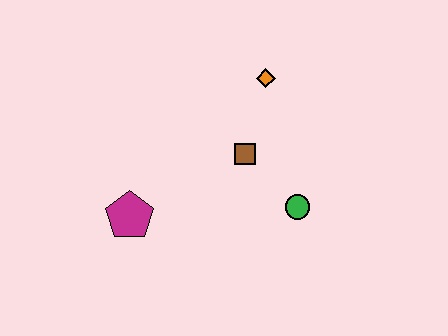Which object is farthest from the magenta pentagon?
The orange diamond is farthest from the magenta pentagon.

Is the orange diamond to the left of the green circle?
Yes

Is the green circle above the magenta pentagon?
Yes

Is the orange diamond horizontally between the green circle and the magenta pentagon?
Yes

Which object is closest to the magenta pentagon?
The brown square is closest to the magenta pentagon.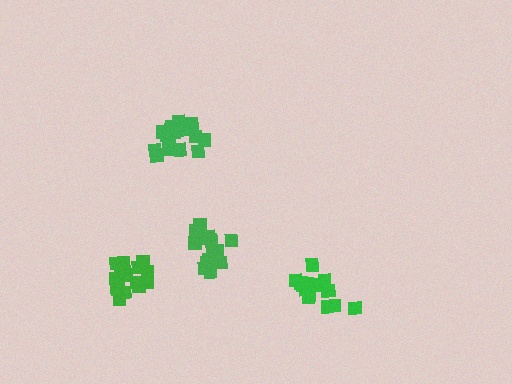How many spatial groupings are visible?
There are 4 spatial groupings.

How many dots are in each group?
Group 1: 16 dots, Group 2: 18 dots, Group 3: 18 dots, Group 4: 17 dots (69 total).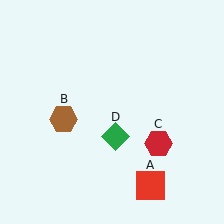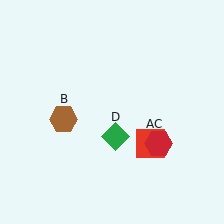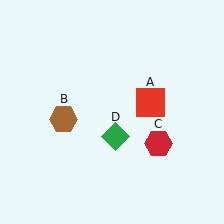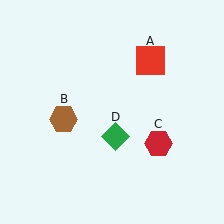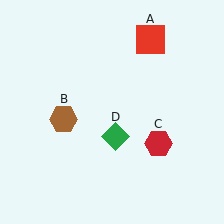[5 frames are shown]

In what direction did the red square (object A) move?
The red square (object A) moved up.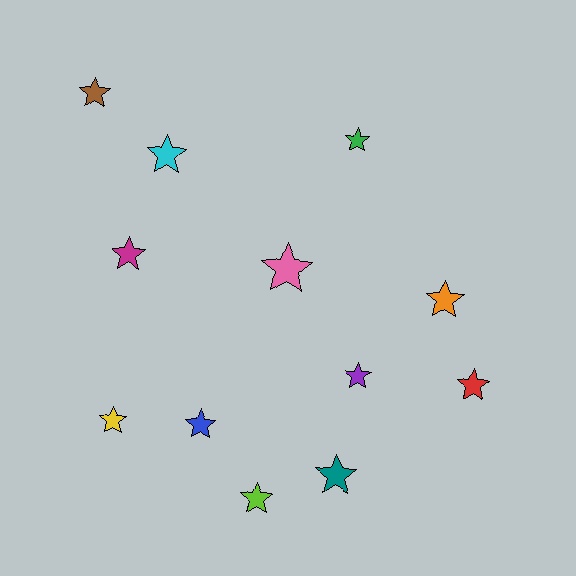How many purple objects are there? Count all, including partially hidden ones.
There is 1 purple object.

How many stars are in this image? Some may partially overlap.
There are 12 stars.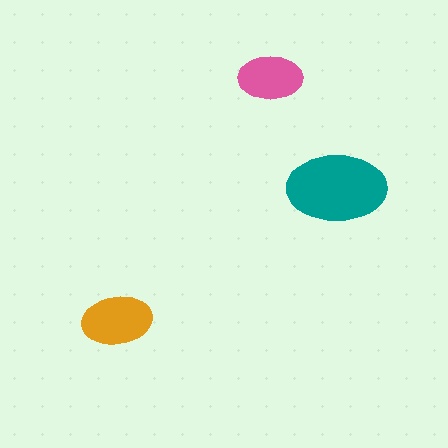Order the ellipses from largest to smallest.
the teal one, the orange one, the pink one.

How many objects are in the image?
There are 3 objects in the image.